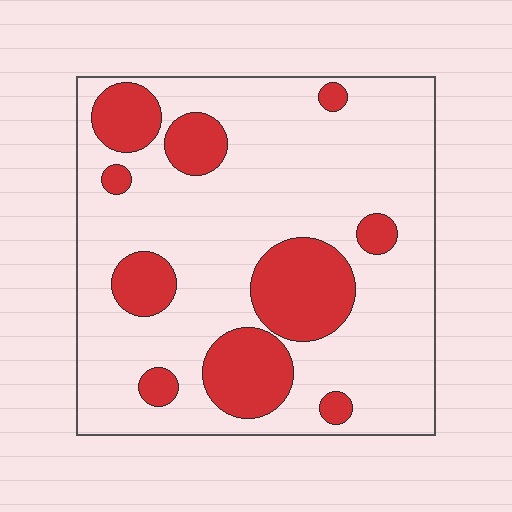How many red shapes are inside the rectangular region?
10.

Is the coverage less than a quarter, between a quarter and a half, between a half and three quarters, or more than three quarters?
Less than a quarter.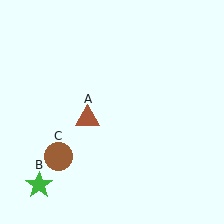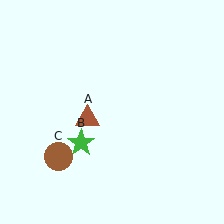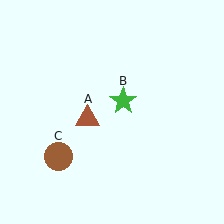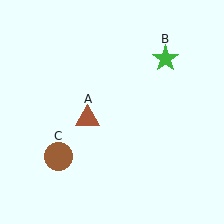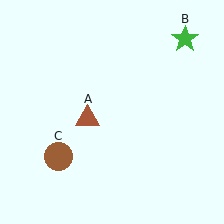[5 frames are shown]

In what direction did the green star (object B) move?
The green star (object B) moved up and to the right.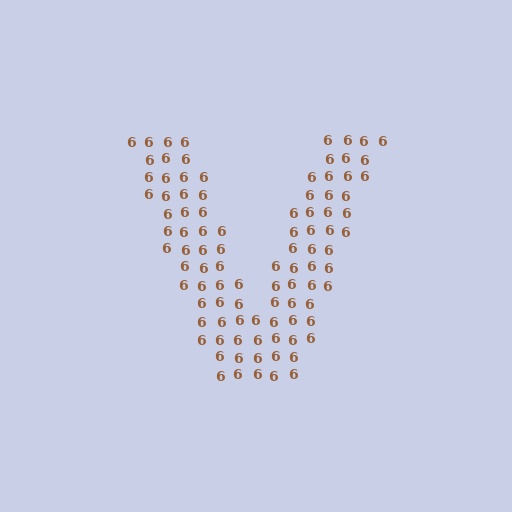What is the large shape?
The large shape is the letter V.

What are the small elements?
The small elements are digit 6's.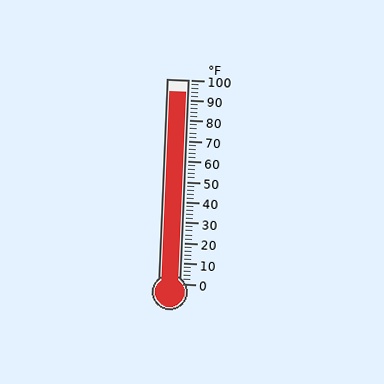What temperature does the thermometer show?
The thermometer shows approximately 94°F.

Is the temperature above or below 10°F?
The temperature is above 10°F.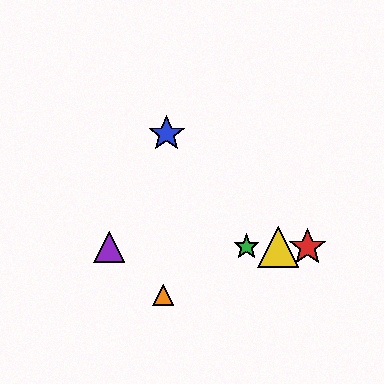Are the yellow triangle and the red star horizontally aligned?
Yes, both are at y≈247.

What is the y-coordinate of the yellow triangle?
The yellow triangle is at y≈247.